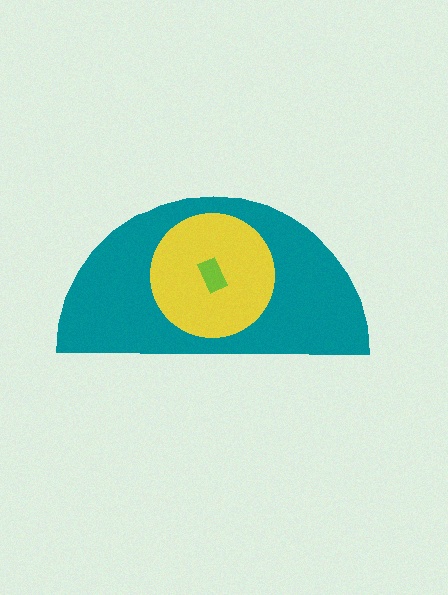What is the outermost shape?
The teal semicircle.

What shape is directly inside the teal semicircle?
The yellow circle.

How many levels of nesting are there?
3.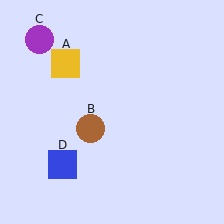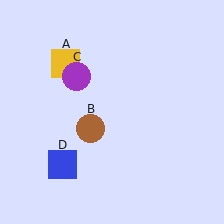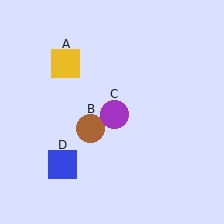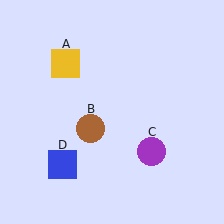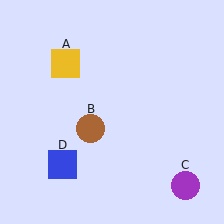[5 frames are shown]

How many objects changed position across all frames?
1 object changed position: purple circle (object C).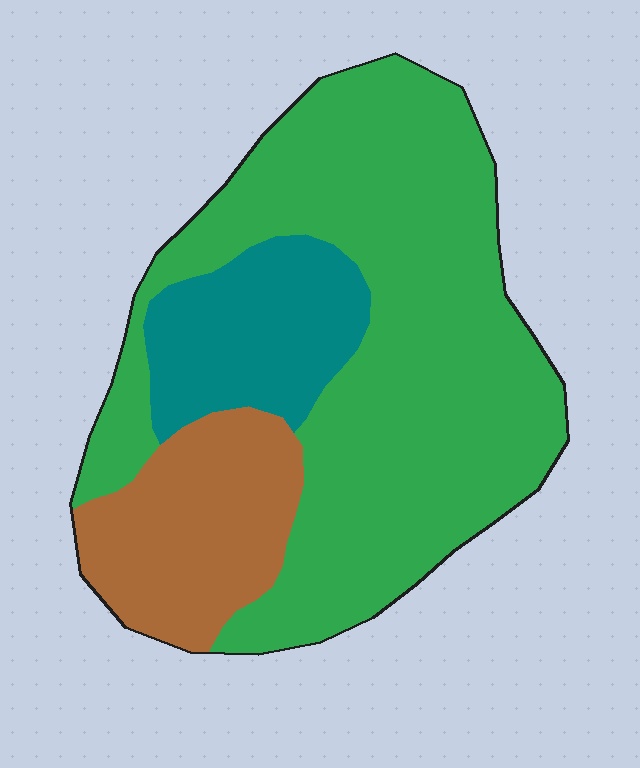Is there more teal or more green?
Green.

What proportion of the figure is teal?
Teal covers 16% of the figure.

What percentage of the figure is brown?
Brown takes up less than a quarter of the figure.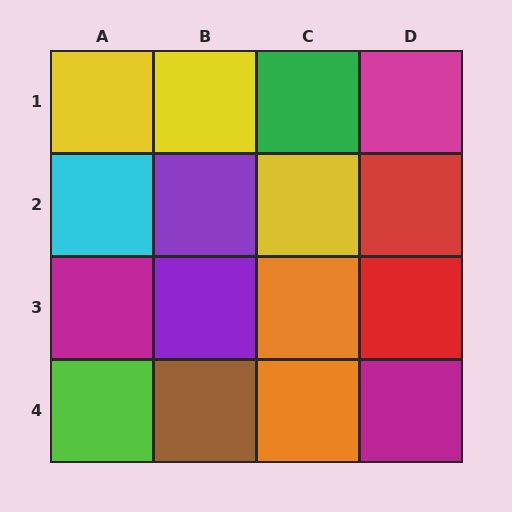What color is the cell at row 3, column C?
Orange.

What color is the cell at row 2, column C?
Yellow.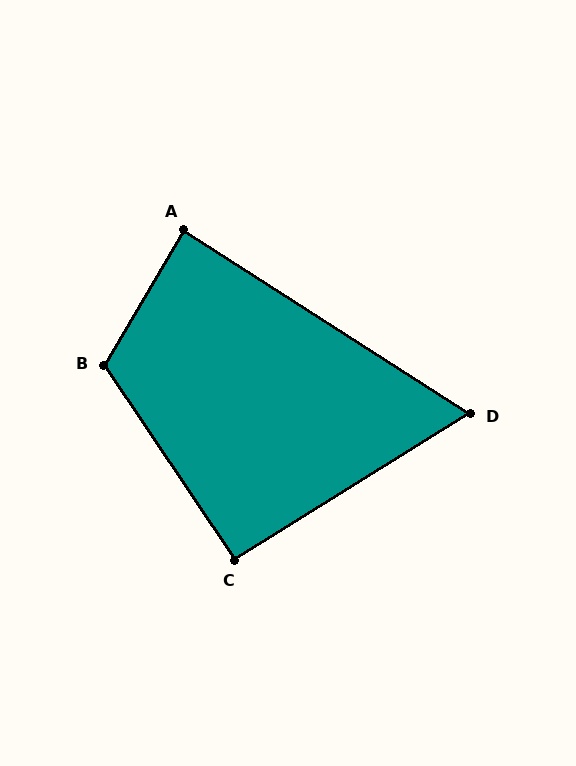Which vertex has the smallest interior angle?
D, at approximately 65 degrees.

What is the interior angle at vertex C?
Approximately 92 degrees (approximately right).